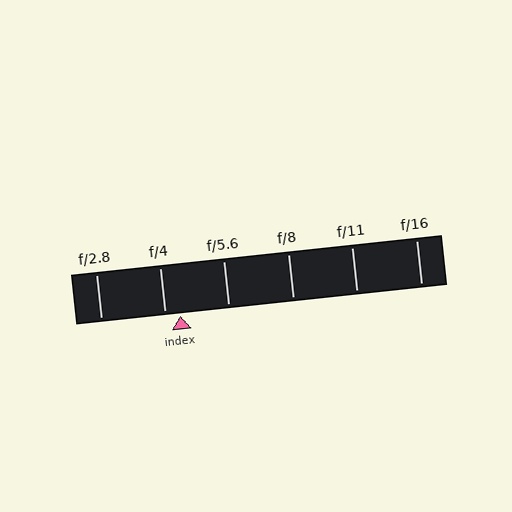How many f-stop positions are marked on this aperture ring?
There are 6 f-stop positions marked.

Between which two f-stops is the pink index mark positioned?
The index mark is between f/4 and f/5.6.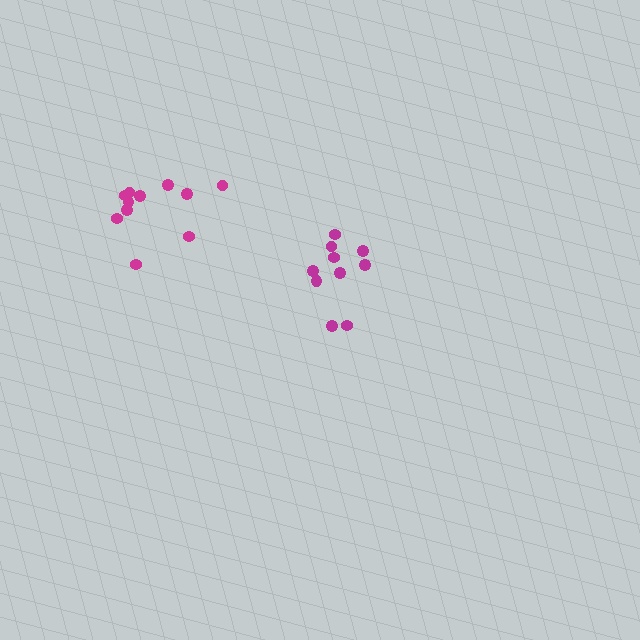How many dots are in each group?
Group 1: 11 dots, Group 2: 10 dots (21 total).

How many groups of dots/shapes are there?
There are 2 groups.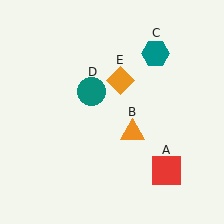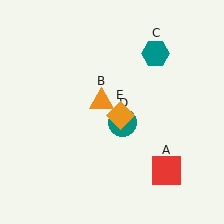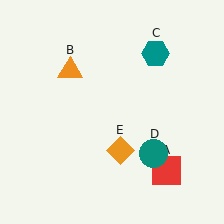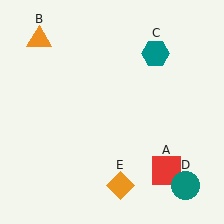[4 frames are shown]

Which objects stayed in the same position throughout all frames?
Red square (object A) and teal hexagon (object C) remained stationary.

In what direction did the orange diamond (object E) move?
The orange diamond (object E) moved down.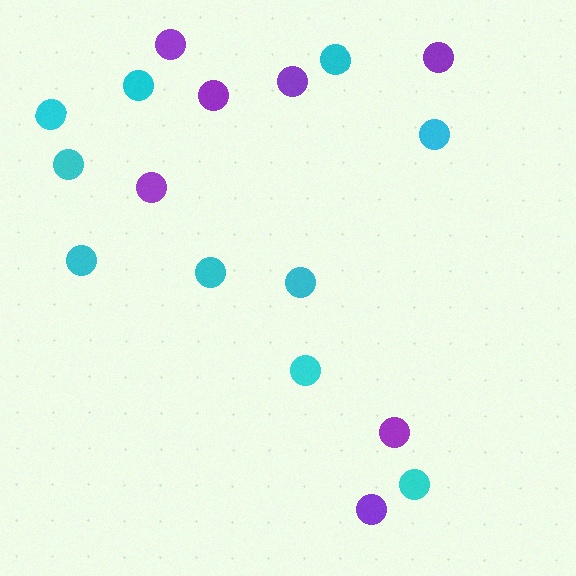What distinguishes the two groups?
There are 2 groups: one group of cyan circles (10) and one group of purple circles (7).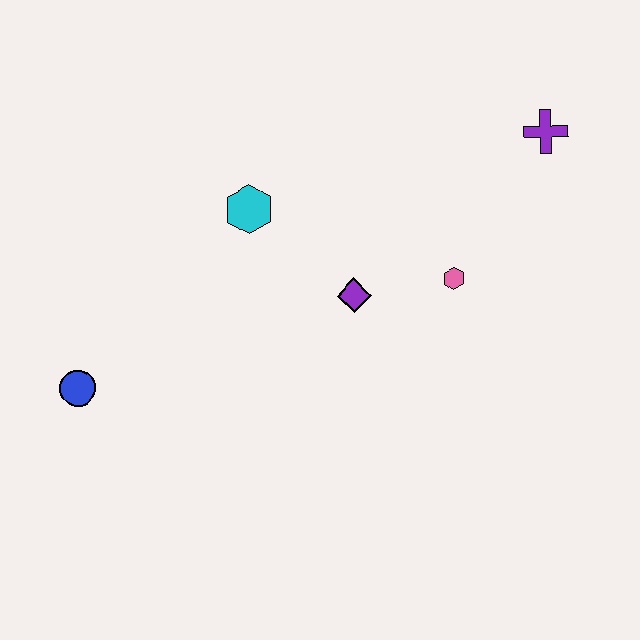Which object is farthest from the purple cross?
The blue circle is farthest from the purple cross.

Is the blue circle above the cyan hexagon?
No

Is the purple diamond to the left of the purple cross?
Yes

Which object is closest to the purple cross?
The pink hexagon is closest to the purple cross.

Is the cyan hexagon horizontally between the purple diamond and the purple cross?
No